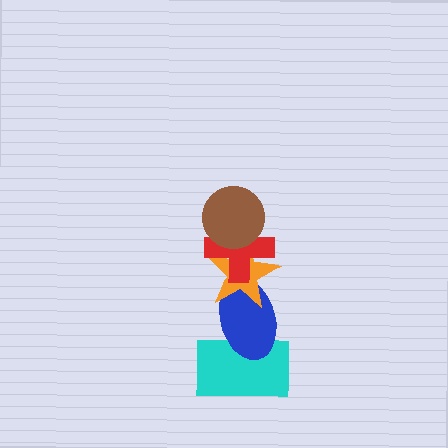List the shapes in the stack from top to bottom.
From top to bottom: the brown circle, the red cross, the orange star, the blue ellipse, the cyan rectangle.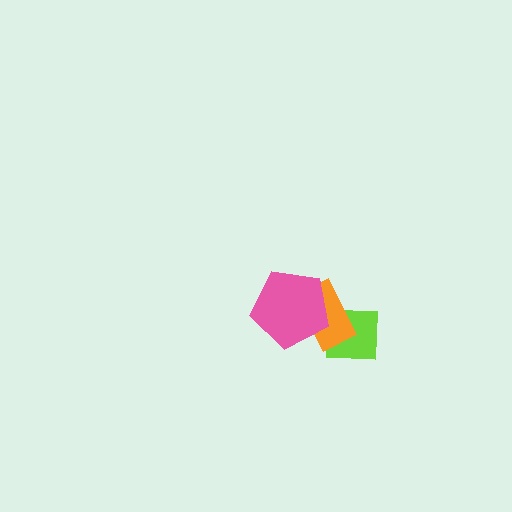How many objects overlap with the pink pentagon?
2 objects overlap with the pink pentagon.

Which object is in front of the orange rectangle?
The pink pentagon is in front of the orange rectangle.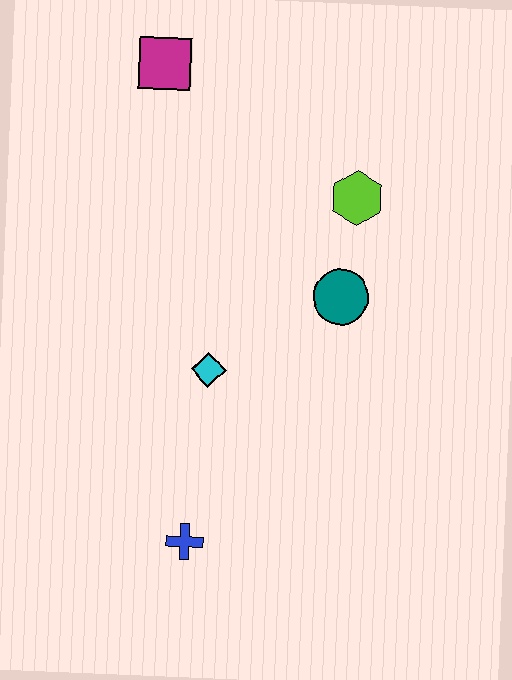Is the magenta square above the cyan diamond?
Yes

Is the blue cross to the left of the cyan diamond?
Yes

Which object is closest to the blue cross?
The cyan diamond is closest to the blue cross.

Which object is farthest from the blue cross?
The magenta square is farthest from the blue cross.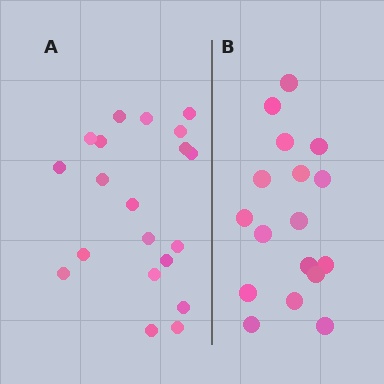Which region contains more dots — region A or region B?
Region A (the left region) has more dots.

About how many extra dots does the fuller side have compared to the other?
Region A has just a few more — roughly 2 or 3 more dots than region B.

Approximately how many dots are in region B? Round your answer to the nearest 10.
About 20 dots. (The exact count is 17, which rounds to 20.)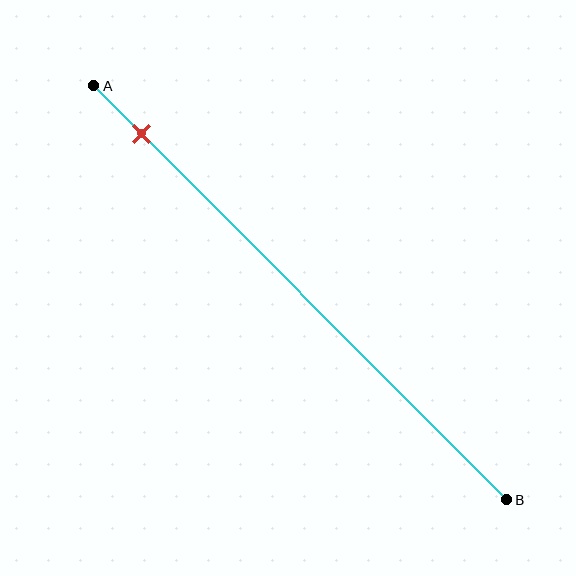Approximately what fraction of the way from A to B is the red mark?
The red mark is approximately 10% of the way from A to B.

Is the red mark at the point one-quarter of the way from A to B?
No, the mark is at about 10% from A, not at the 25% one-quarter point.